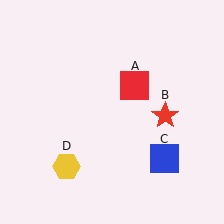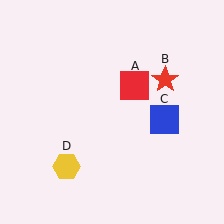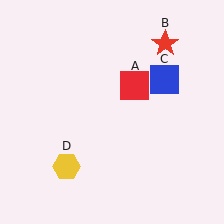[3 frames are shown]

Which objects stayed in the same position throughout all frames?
Red square (object A) and yellow hexagon (object D) remained stationary.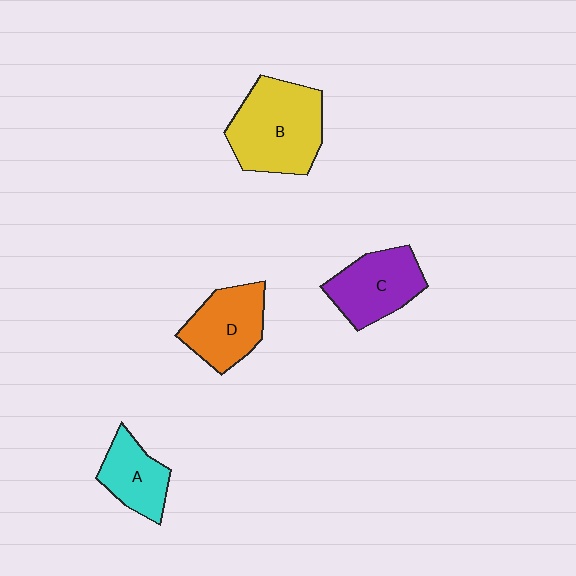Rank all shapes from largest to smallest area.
From largest to smallest: B (yellow), C (purple), D (orange), A (cyan).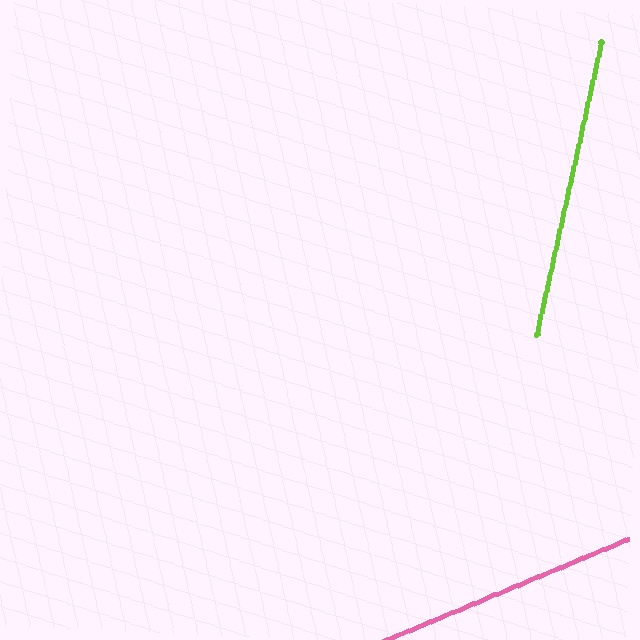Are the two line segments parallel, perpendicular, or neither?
Neither parallel nor perpendicular — they differ by about 55°.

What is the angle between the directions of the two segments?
Approximately 55 degrees.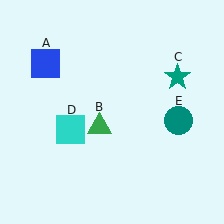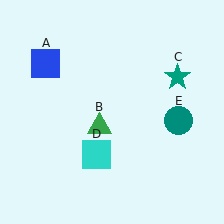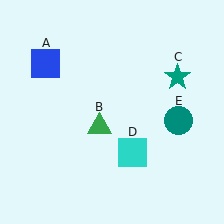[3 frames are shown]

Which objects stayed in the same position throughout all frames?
Blue square (object A) and green triangle (object B) and teal star (object C) and teal circle (object E) remained stationary.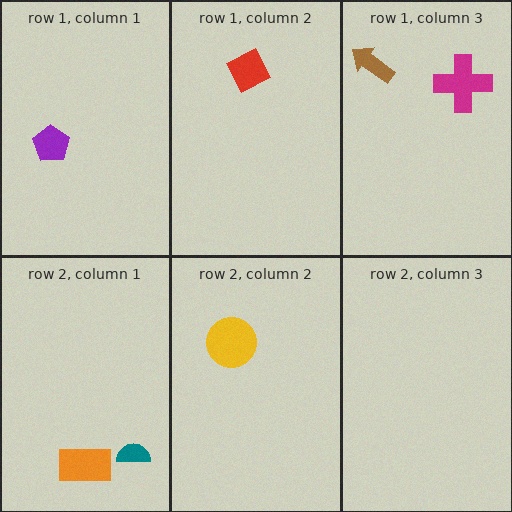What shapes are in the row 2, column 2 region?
The yellow circle.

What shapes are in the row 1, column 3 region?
The brown arrow, the magenta cross.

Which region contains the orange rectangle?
The row 2, column 1 region.